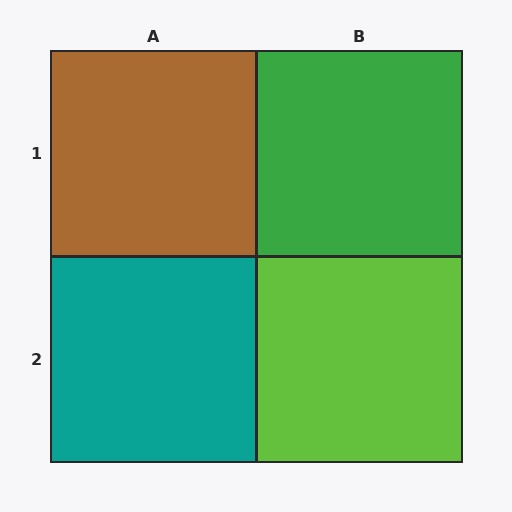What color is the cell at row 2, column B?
Lime.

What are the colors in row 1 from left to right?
Brown, green.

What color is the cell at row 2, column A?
Teal.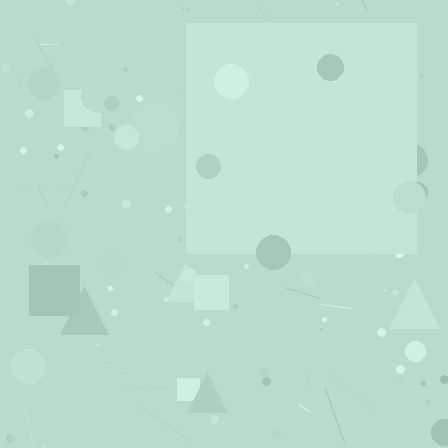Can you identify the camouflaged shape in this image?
The camouflaged shape is a square.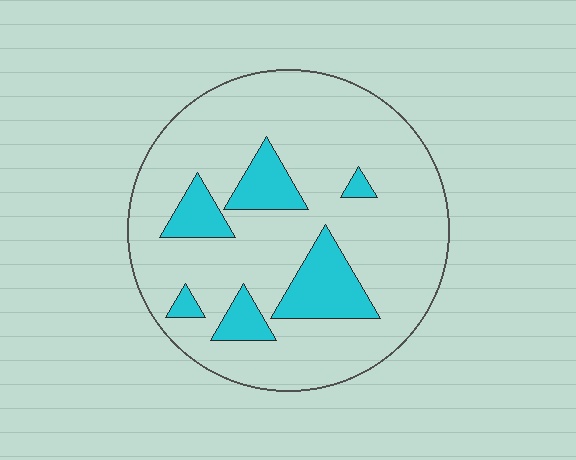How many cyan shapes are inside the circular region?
6.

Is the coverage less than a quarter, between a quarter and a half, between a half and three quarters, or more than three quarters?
Less than a quarter.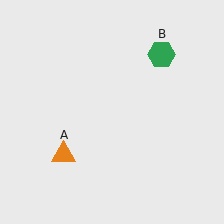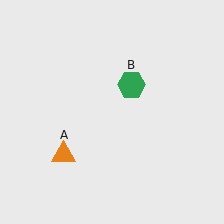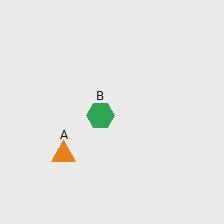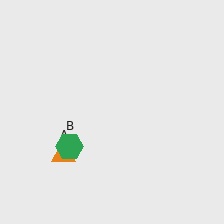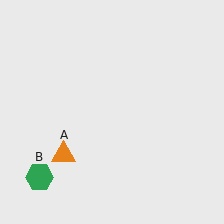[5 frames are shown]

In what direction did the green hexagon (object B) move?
The green hexagon (object B) moved down and to the left.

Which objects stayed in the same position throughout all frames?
Orange triangle (object A) remained stationary.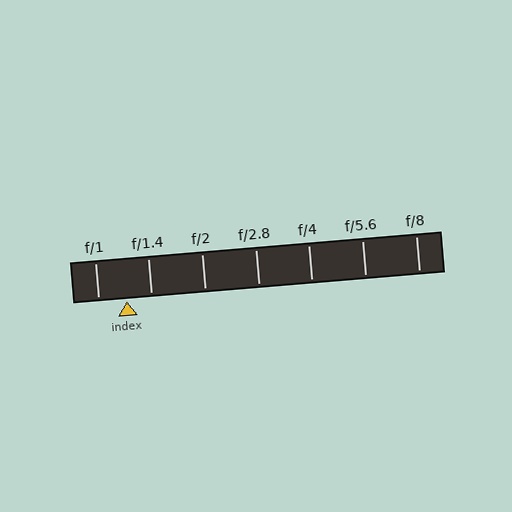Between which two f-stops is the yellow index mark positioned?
The index mark is between f/1 and f/1.4.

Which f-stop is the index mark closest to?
The index mark is closest to f/1.4.